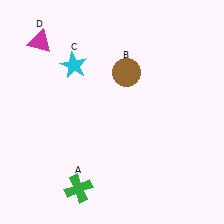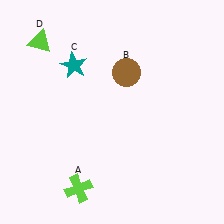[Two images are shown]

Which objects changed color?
A changed from green to lime. C changed from cyan to teal. D changed from magenta to lime.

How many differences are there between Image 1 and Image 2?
There are 3 differences between the two images.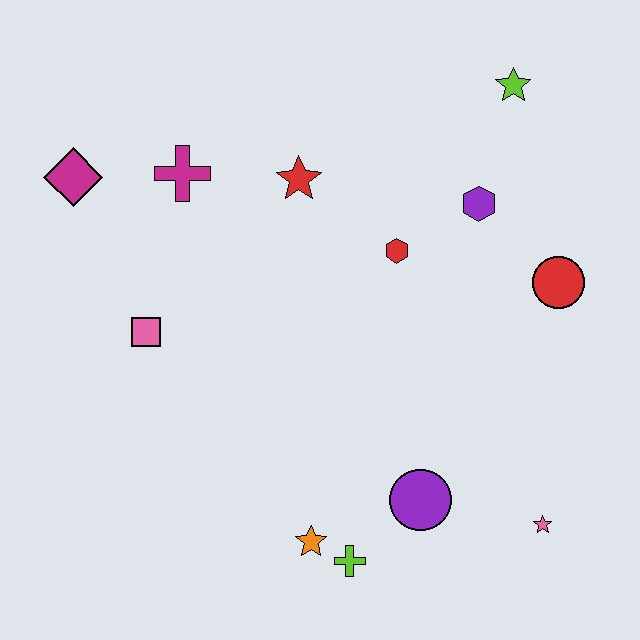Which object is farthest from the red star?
The pink star is farthest from the red star.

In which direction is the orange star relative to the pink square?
The orange star is below the pink square.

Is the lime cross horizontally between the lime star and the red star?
Yes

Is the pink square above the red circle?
No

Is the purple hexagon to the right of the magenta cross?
Yes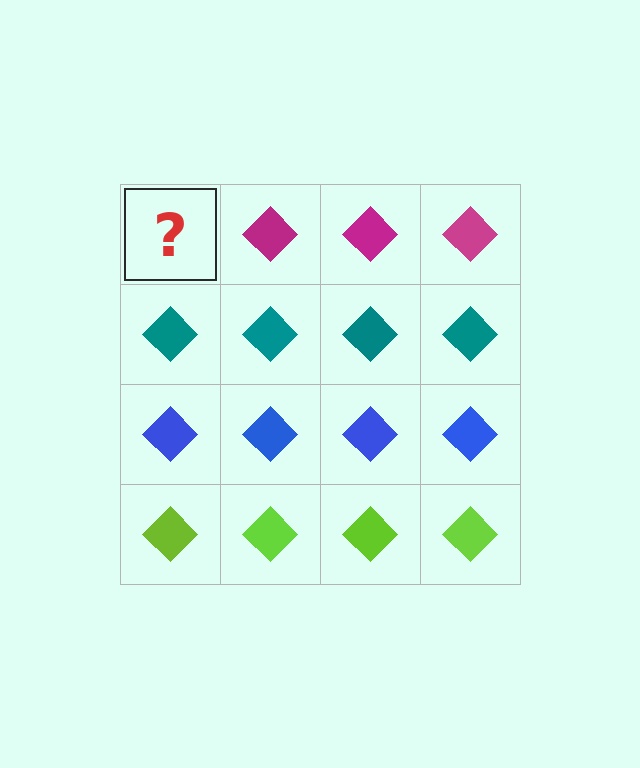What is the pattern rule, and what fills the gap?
The rule is that each row has a consistent color. The gap should be filled with a magenta diamond.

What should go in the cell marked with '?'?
The missing cell should contain a magenta diamond.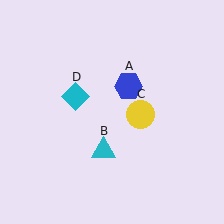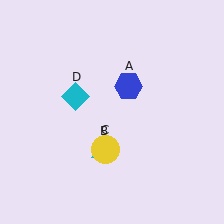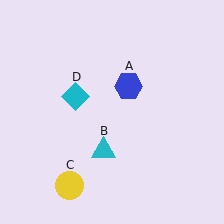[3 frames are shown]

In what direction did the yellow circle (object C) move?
The yellow circle (object C) moved down and to the left.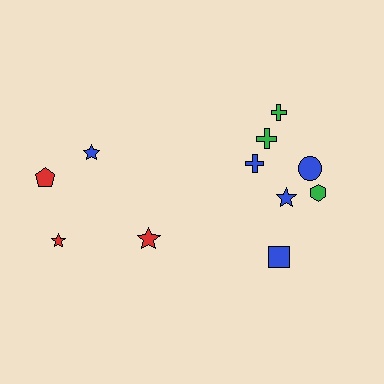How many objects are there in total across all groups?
There are 11 objects.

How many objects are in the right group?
There are 7 objects.